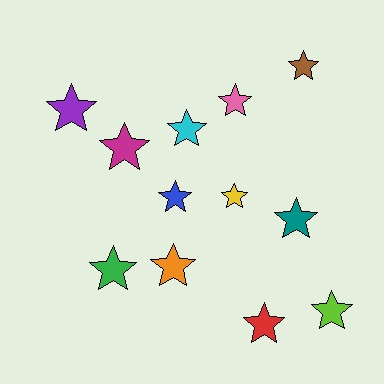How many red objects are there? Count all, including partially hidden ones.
There is 1 red object.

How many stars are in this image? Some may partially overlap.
There are 12 stars.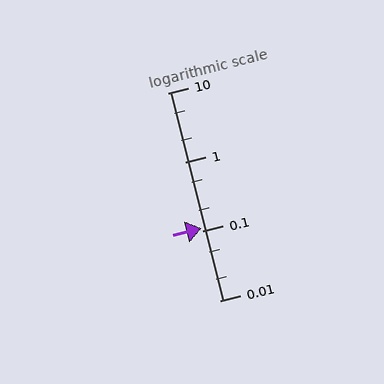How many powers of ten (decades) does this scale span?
The scale spans 3 decades, from 0.01 to 10.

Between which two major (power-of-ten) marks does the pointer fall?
The pointer is between 0.1 and 1.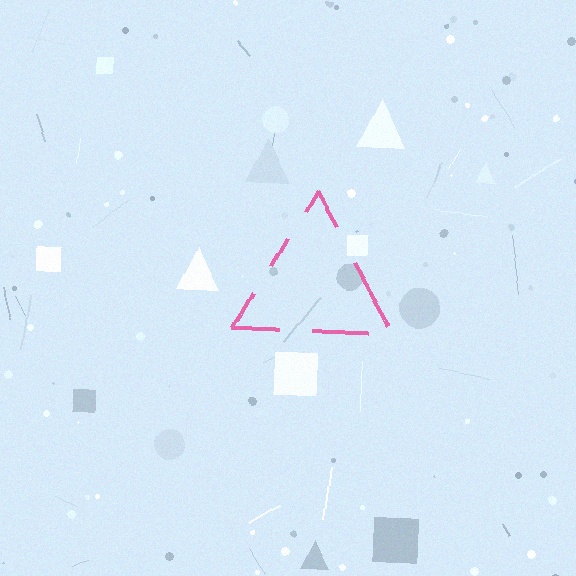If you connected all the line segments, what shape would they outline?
They would outline a triangle.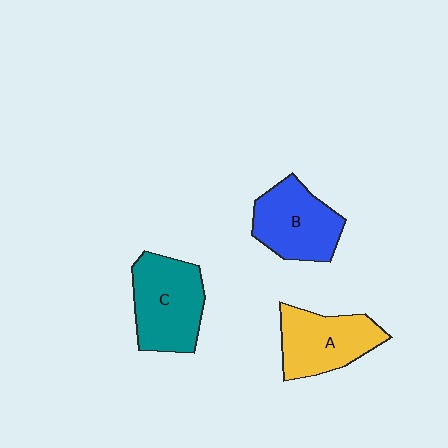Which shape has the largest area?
Shape C (teal).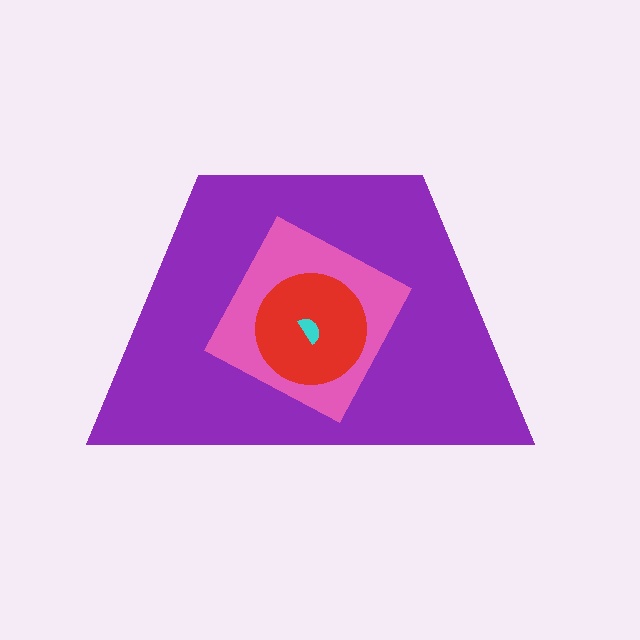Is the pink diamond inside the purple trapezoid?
Yes.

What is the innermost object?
The cyan semicircle.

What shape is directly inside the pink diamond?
The red circle.